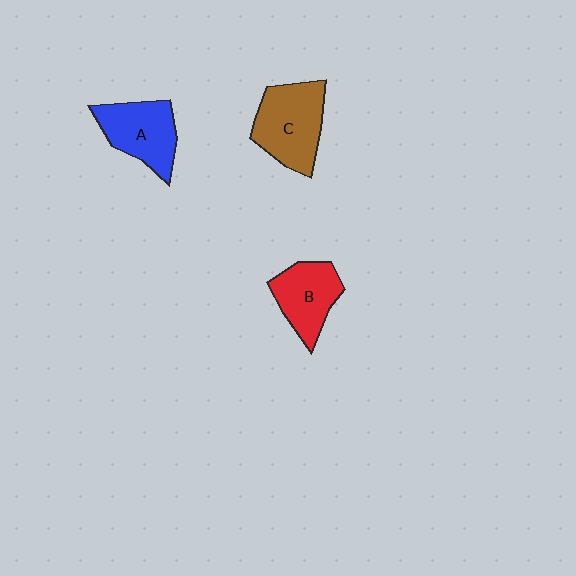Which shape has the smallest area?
Shape B (red).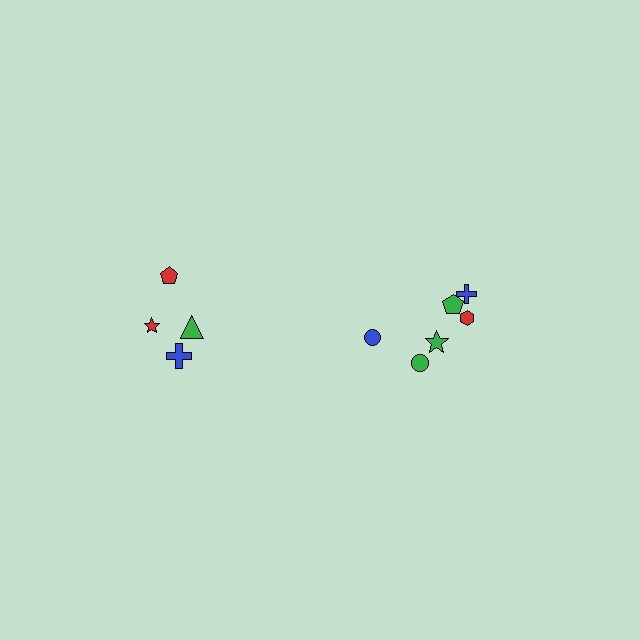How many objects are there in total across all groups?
There are 10 objects.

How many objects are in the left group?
There are 4 objects.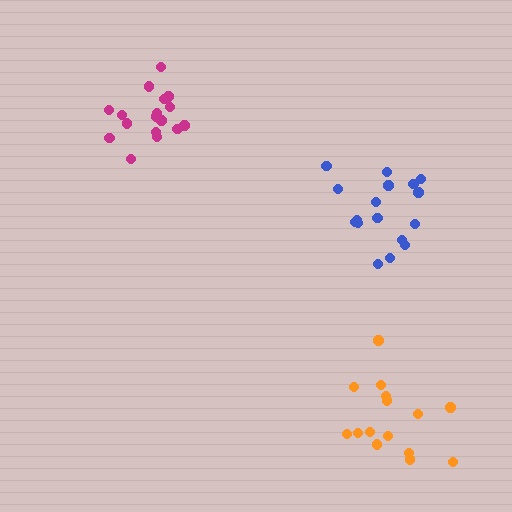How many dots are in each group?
Group 1: 15 dots, Group 2: 17 dots, Group 3: 17 dots (49 total).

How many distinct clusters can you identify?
There are 3 distinct clusters.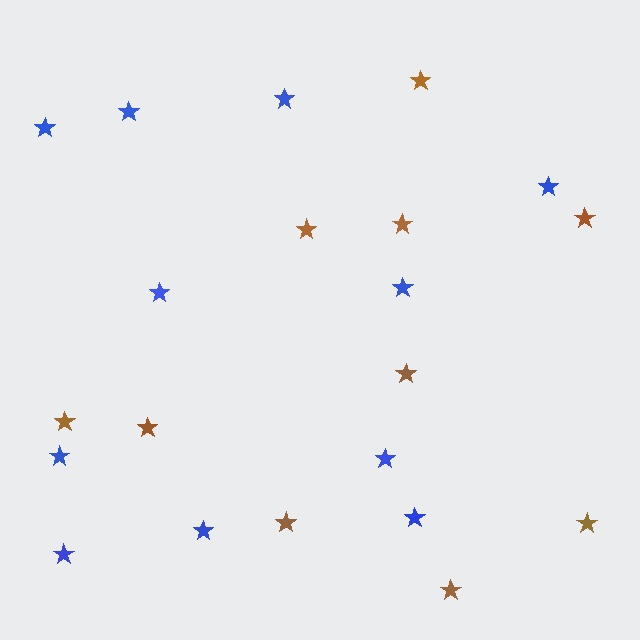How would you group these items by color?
There are 2 groups: one group of brown stars (10) and one group of blue stars (11).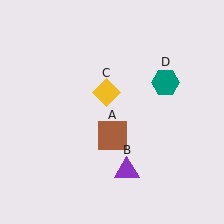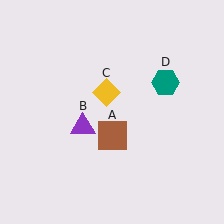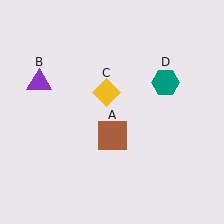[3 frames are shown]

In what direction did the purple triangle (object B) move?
The purple triangle (object B) moved up and to the left.